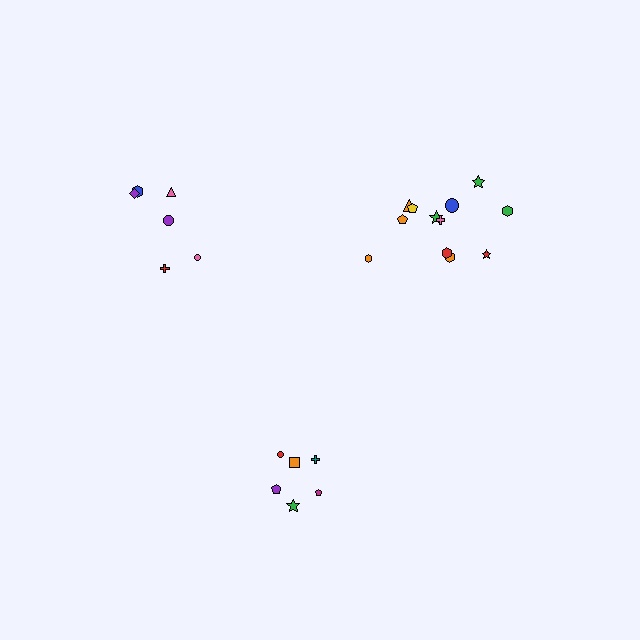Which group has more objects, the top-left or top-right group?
The top-right group.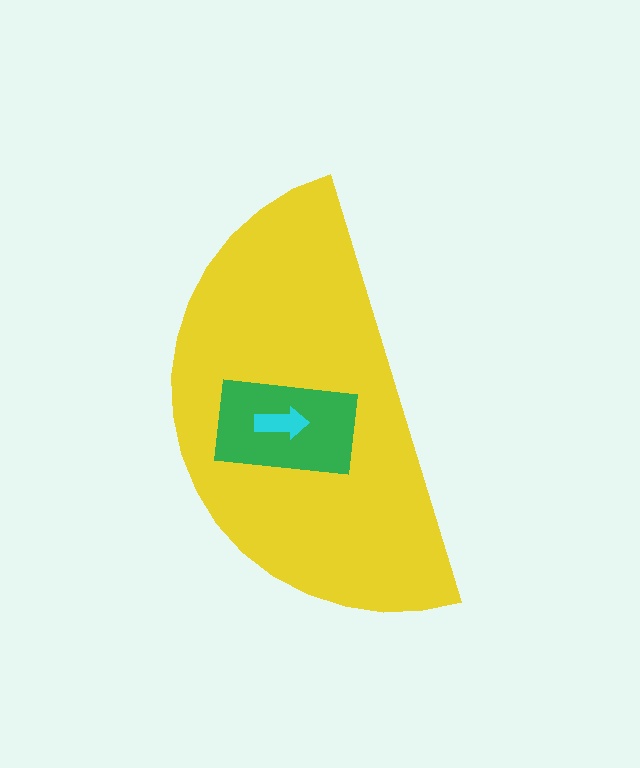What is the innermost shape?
The cyan arrow.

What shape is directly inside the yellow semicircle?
The green rectangle.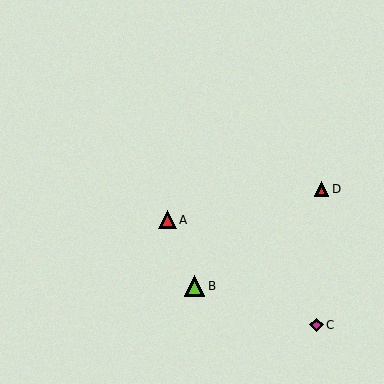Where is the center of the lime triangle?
The center of the lime triangle is at (195, 286).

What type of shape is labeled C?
Shape C is a magenta diamond.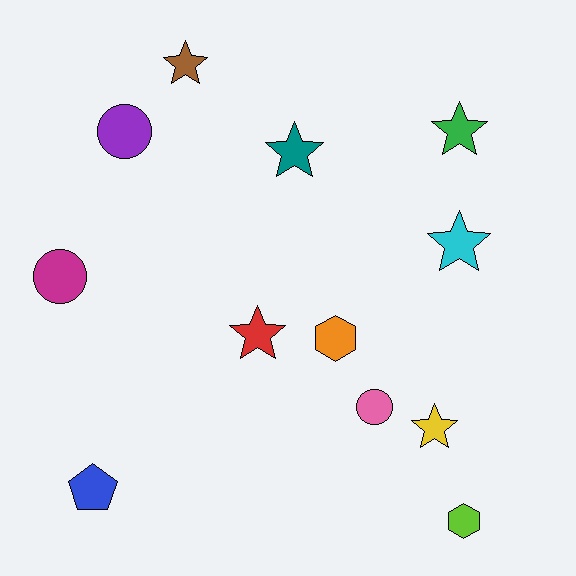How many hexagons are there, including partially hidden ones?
There are 2 hexagons.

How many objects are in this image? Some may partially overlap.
There are 12 objects.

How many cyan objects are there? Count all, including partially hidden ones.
There is 1 cyan object.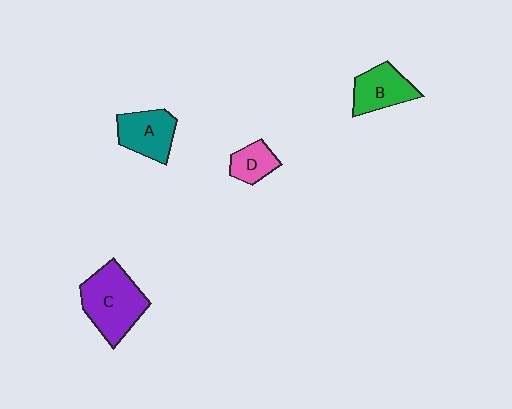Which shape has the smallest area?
Shape D (pink).